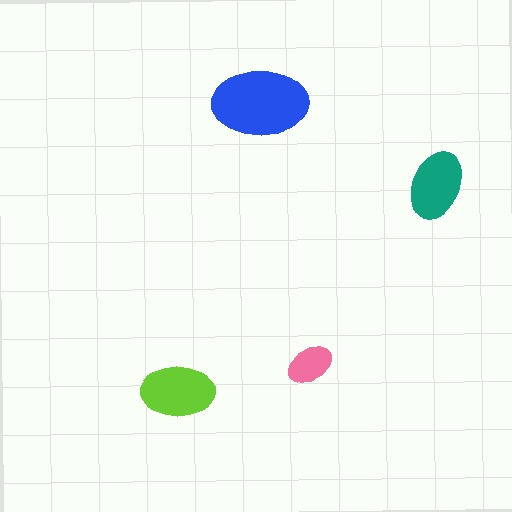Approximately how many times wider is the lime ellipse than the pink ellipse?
About 1.5 times wider.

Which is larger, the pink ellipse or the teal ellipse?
The teal one.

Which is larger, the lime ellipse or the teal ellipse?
The lime one.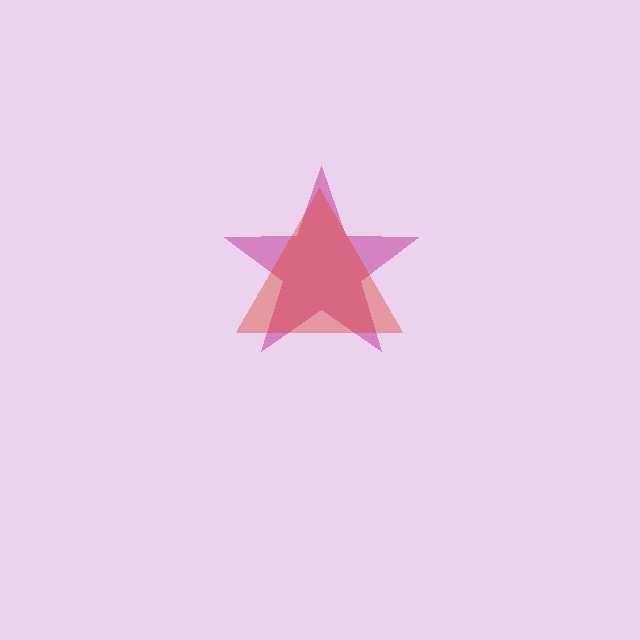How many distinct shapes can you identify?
There are 2 distinct shapes: a magenta star, a red triangle.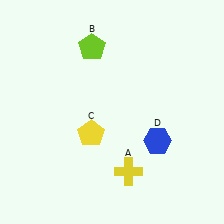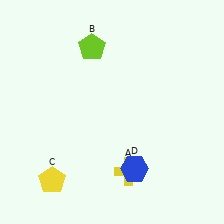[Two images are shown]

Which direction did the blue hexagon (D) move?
The blue hexagon (D) moved down.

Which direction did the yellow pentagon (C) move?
The yellow pentagon (C) moved down.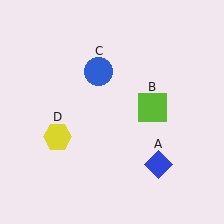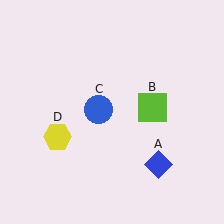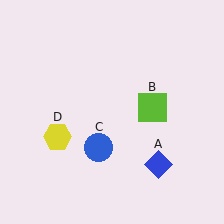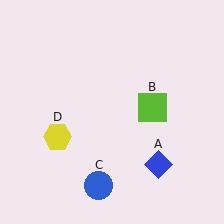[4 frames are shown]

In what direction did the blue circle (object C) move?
The blue circle (object C) moved down.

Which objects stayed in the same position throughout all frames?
Blue diamond (object A) and lime square (object B) and yellow hexagon (object D) remained stationary.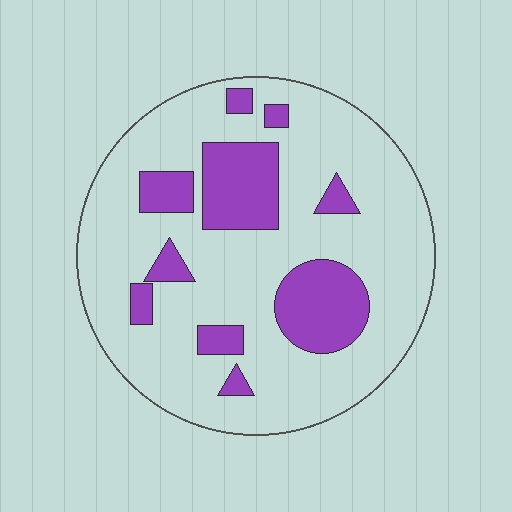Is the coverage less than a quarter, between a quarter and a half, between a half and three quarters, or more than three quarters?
Less than a quarter.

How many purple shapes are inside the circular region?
10.